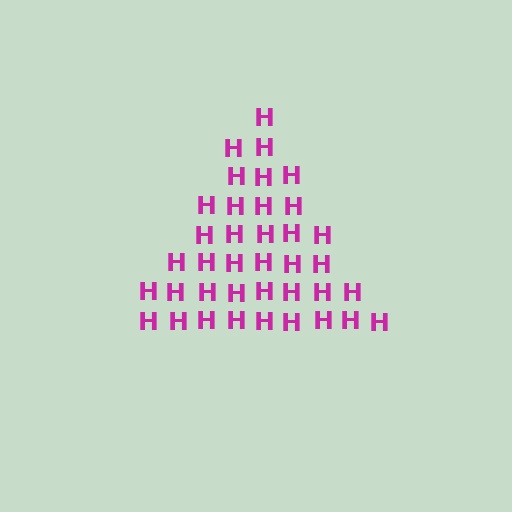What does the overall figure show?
The overall figure shows a triangle.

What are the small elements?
The small elements are letter H's.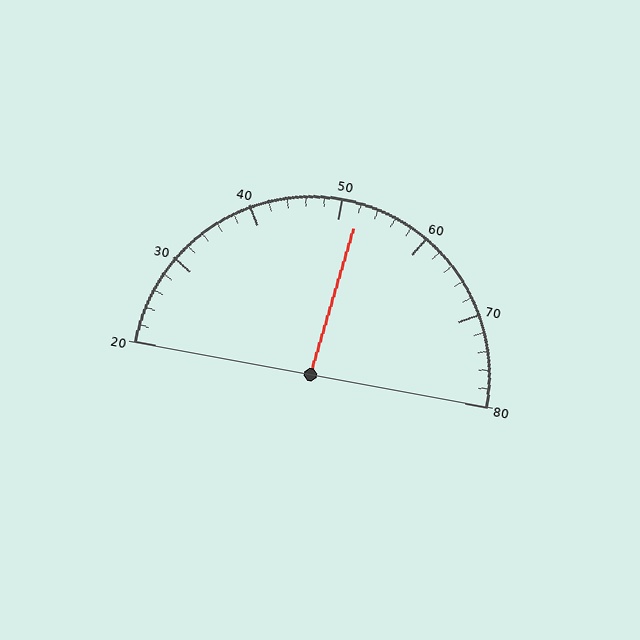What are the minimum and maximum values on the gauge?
The gauge ranges from 20 to 80.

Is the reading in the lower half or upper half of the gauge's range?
The reading is in the upper half of the range (20 to 80).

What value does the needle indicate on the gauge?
The needle indicates approximately 52.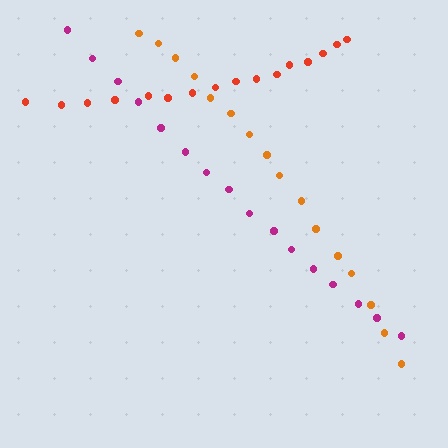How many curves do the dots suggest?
There are 3 distinct paths.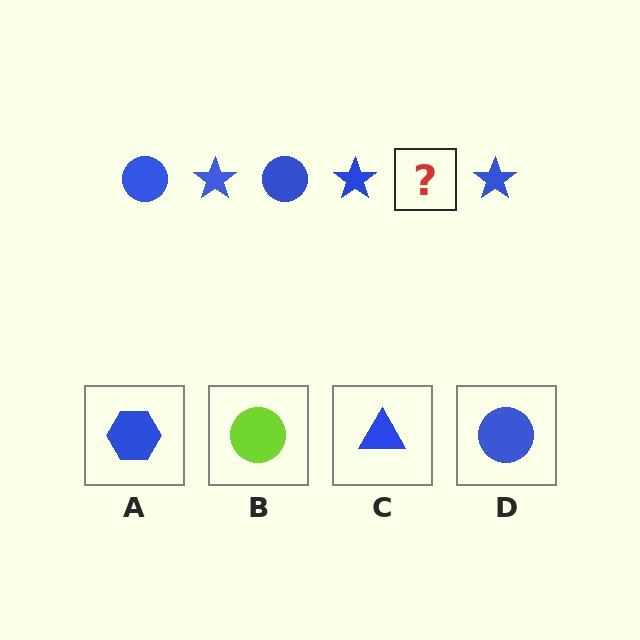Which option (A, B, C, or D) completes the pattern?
D.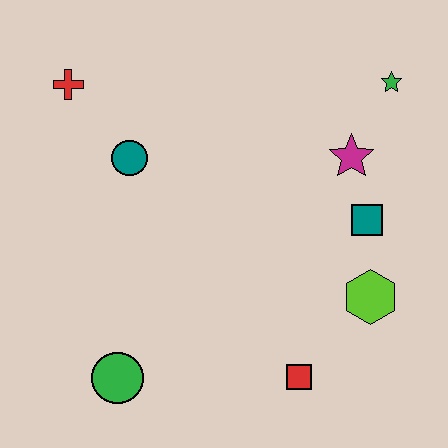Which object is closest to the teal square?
The magenta star is closest to the teal square.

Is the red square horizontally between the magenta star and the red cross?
Yes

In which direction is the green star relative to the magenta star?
The green star is above the magenta star.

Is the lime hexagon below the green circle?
No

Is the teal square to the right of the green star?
No